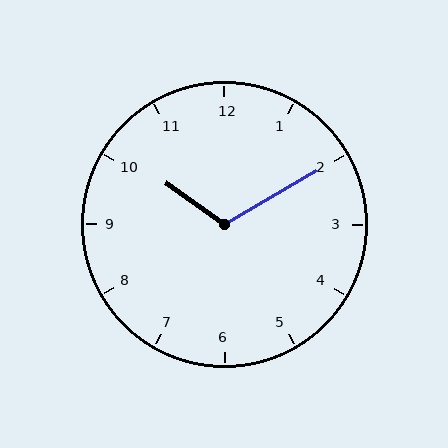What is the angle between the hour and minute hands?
Approximately 115 degrees.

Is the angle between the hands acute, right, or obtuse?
It is obtuse.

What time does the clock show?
10:10.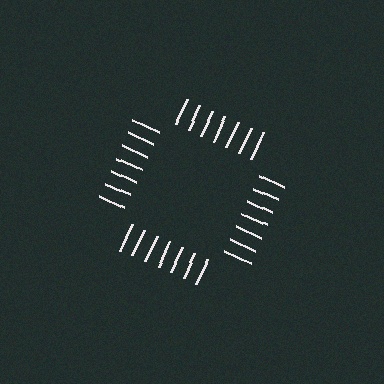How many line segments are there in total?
28 — 7 along each of the 4 edges.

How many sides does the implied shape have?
4 sides — the line-ends trace a square.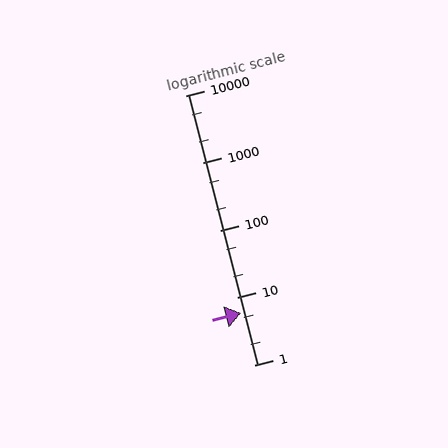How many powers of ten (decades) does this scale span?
The scale spans 4 decades, from 1 to 10000.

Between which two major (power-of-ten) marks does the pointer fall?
The pointer is between 1 and 10.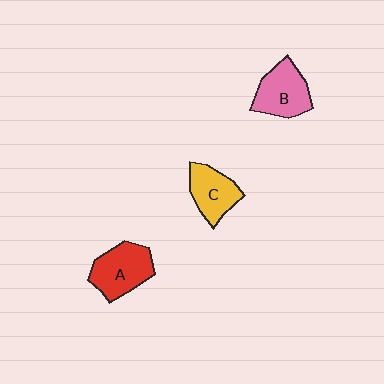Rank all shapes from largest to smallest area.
From largest to smallest: A (red), B (pink), C (yellow).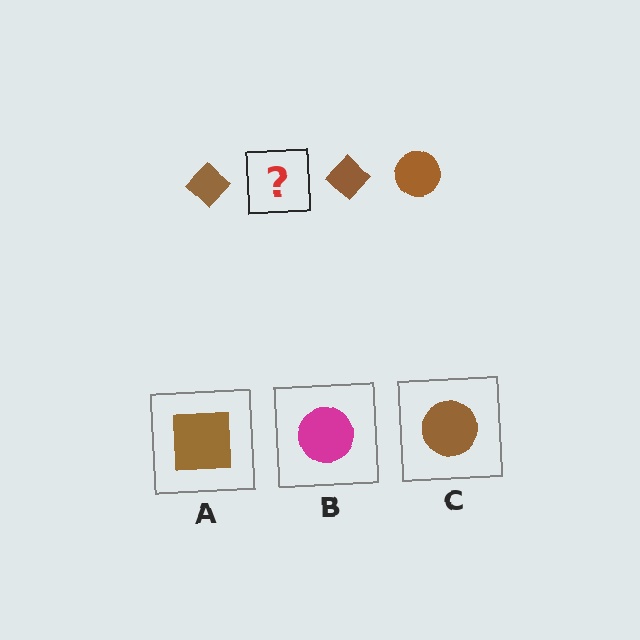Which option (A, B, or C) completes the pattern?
C.